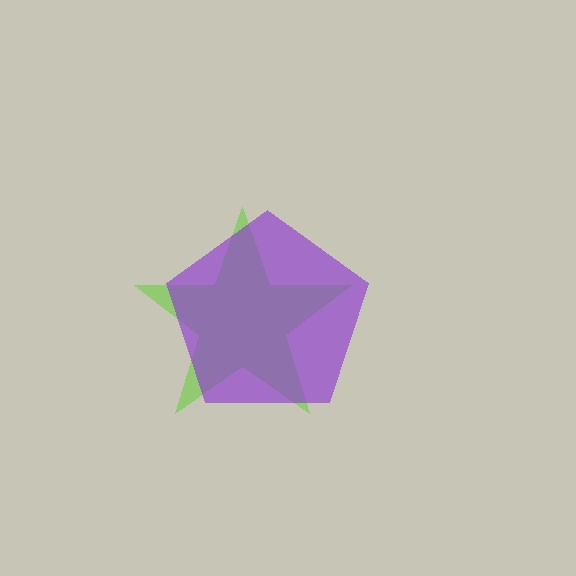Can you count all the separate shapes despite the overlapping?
Yes, there are 2 separate shapes.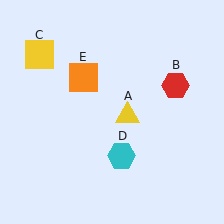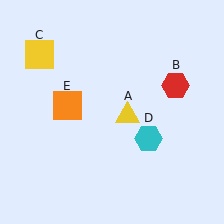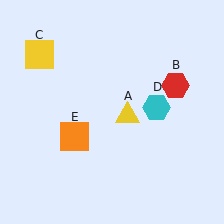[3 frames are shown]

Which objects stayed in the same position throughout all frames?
Yellow triangle (object A) and red hexagon (object B) and yellow square (object C) remained stationary.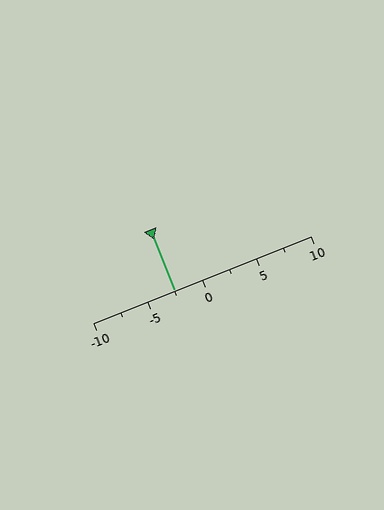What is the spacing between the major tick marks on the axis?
The major ticks are spaced 5 apart.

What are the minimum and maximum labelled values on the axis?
The axis runs from -10 to 10.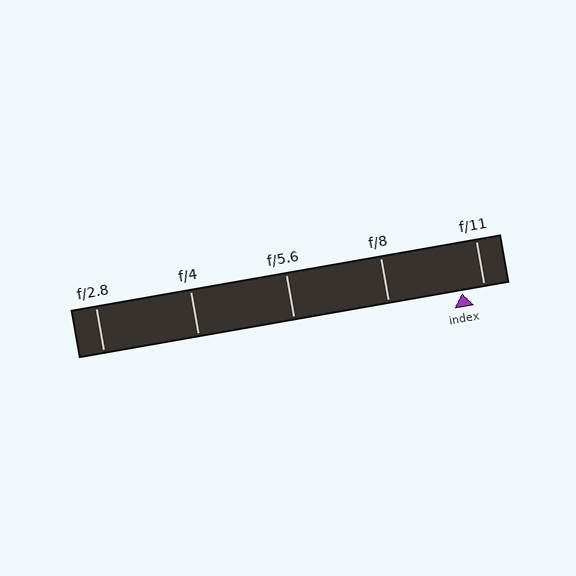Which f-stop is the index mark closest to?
The index mark is closest to f/11.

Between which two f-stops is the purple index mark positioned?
The index mark is between f/8 and f/11.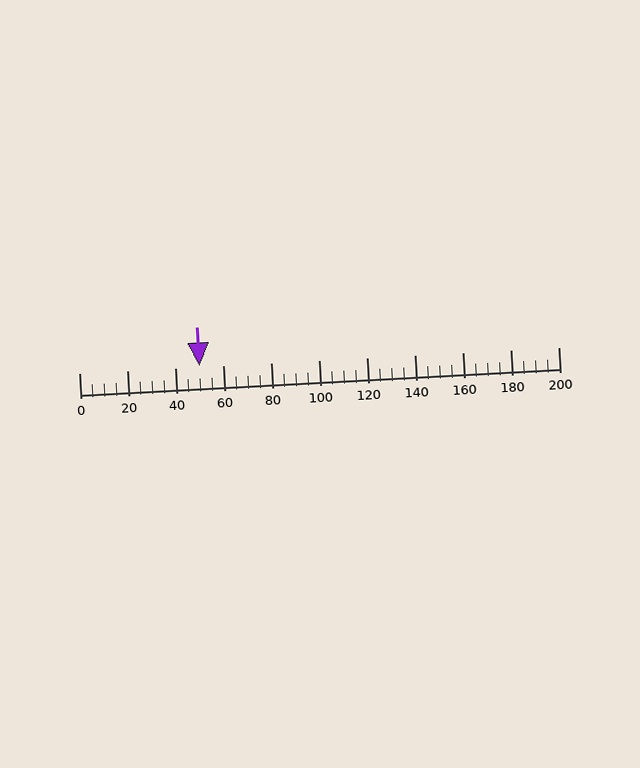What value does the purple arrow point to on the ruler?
The purple arrow points to approximately 50.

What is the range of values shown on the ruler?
The ruler shows values from 0 to 200.